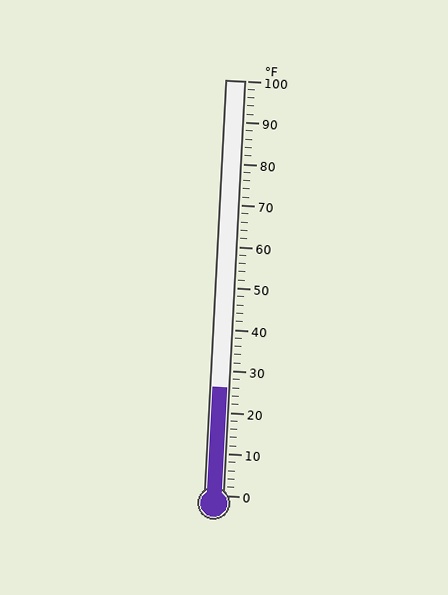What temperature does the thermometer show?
The thermometer shows approximately 26°F.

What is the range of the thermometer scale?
The thermometer scale ranges from 0°F to 100°F.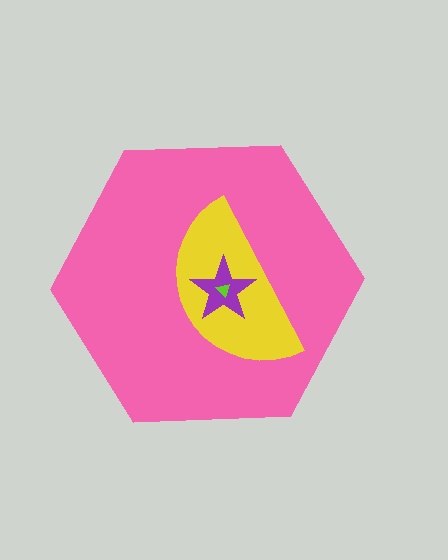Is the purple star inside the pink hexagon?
Yes.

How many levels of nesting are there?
4.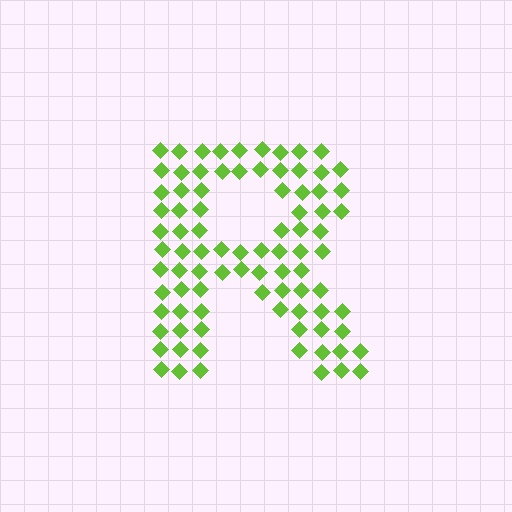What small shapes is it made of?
It is made of small diamonds.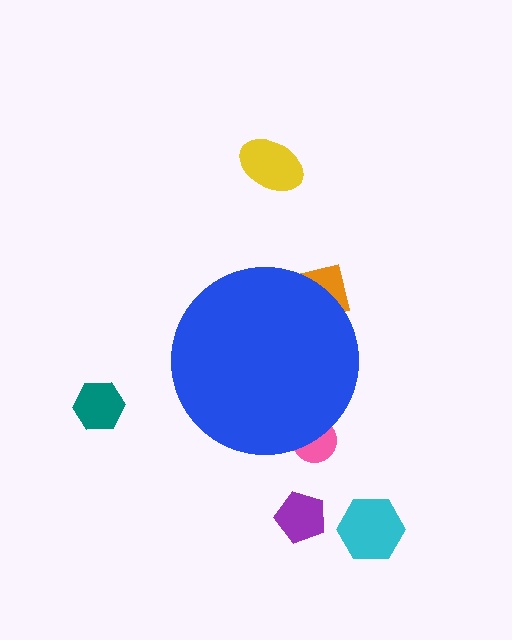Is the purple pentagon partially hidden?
No, the purple pentagon is fully visible.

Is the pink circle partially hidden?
Yes, the pink circle is partially hidden behind the blue circle.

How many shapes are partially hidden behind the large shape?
2 shapes are partially hidden.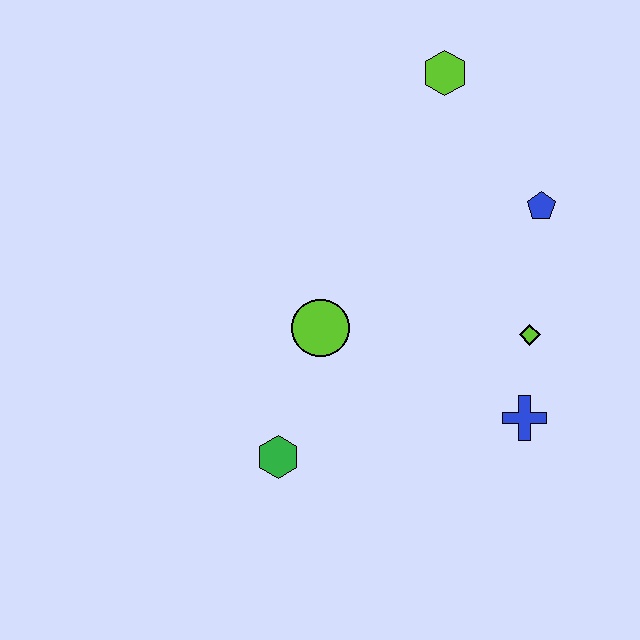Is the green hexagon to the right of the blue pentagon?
No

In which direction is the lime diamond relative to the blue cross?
The lime diamond is above the blue cross.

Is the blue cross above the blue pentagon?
No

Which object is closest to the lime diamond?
The blue cross is closest to the lime diamond.